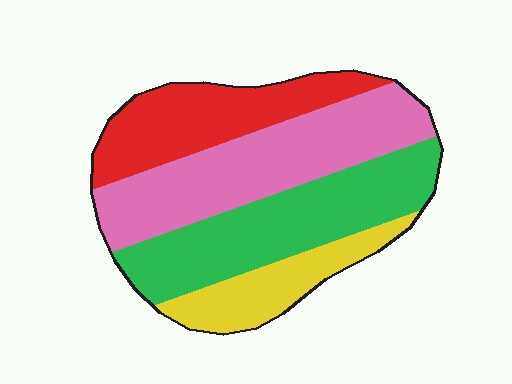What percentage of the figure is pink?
Pink takes up about one third (1/3) of the figure.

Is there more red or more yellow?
Red.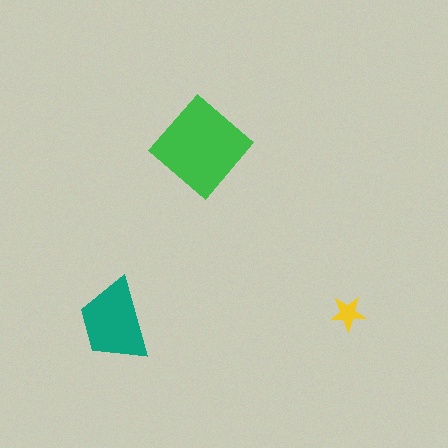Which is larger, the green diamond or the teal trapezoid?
The green diamond.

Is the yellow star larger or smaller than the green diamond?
Smaller.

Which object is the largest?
The green diamond.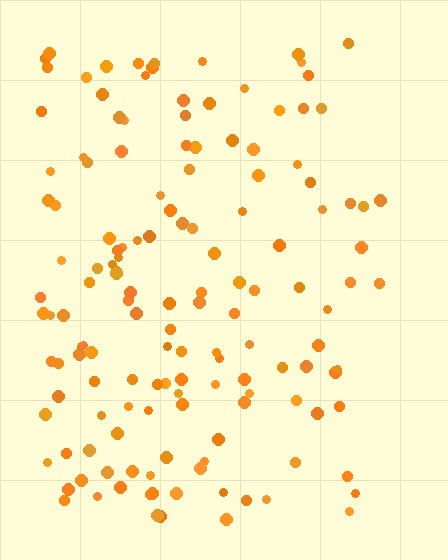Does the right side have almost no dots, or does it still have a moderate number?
Still a moderate number, just noticeably fewer than the left.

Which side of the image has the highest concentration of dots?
The left.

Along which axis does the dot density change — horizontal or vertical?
Horizontal.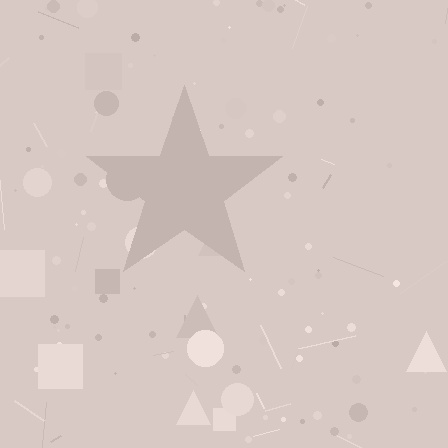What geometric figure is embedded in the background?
A star is embedded in the background.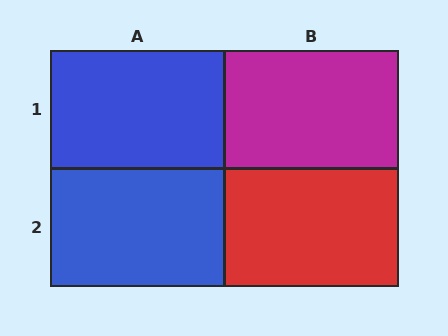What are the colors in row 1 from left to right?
Blue, magenta.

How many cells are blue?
2 cells are blue.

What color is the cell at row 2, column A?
Blue.